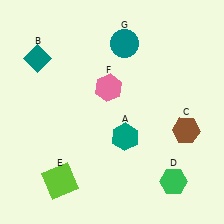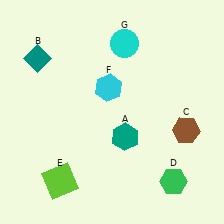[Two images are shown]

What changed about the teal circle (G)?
In Image 1, G is teal. In Image 2, it changed to cyan.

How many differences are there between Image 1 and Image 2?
There are 2 differences between the two images.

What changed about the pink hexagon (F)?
In Image 1, F is pink. In Image 2, it changed to cyan.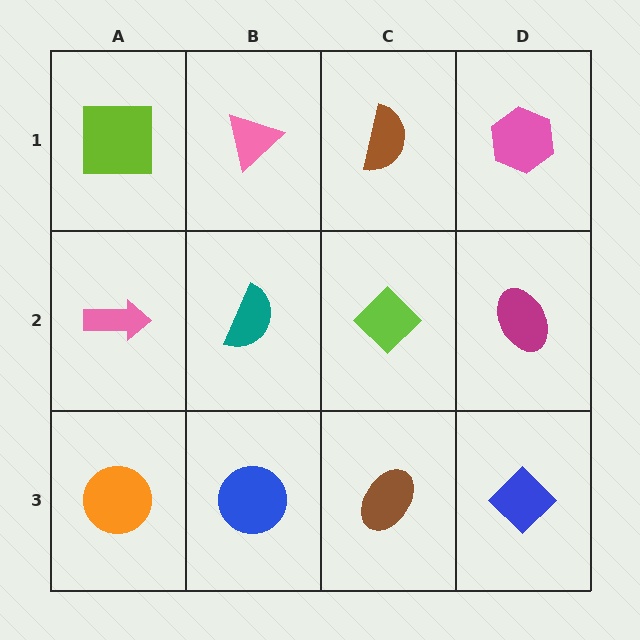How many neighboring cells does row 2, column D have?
3.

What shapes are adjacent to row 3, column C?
A lime diamond (row 2, column C), a blue circle (row 3, column B), a blue diamond (row 3, column D).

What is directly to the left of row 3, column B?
An orange circle.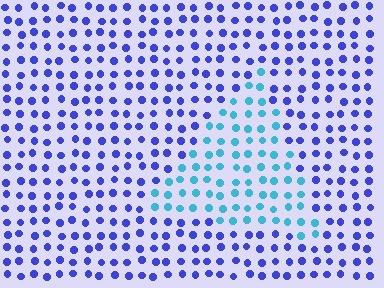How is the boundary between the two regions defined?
The boundary is defined purely by a slight shift in hue (about 47 degrees). Spacing, size, and orientation are identical on both sides.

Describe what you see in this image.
The image is filled with small blue elements in a uniform arrangement. A triangle-shaped region is visible where the elements are tinted to a slightly different hue, forming a subtle color boundary.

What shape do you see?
I see a triangle.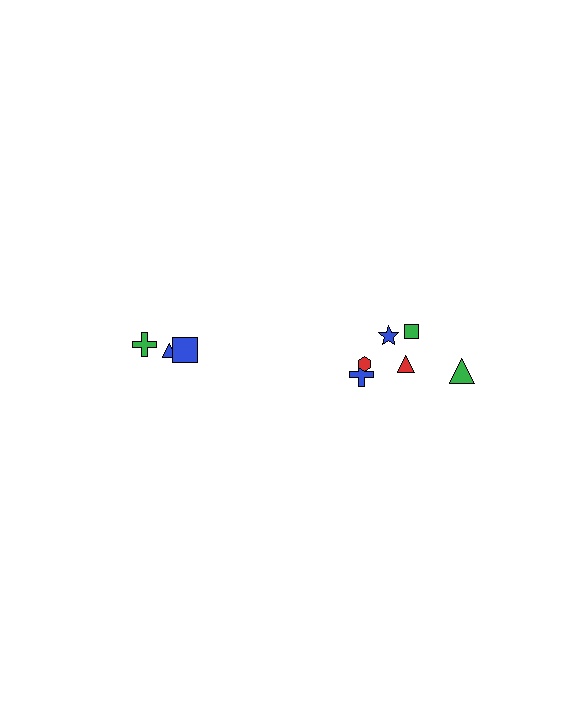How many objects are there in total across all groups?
There are 9 objects.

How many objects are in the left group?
There are 3 objects.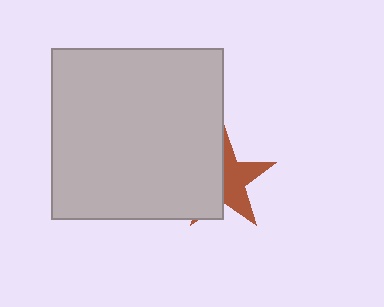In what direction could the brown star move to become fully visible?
The brown star could move right. That would shift it out from behind the light gray square entirely.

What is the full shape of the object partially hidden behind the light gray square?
The partially hidden object is a brown star.